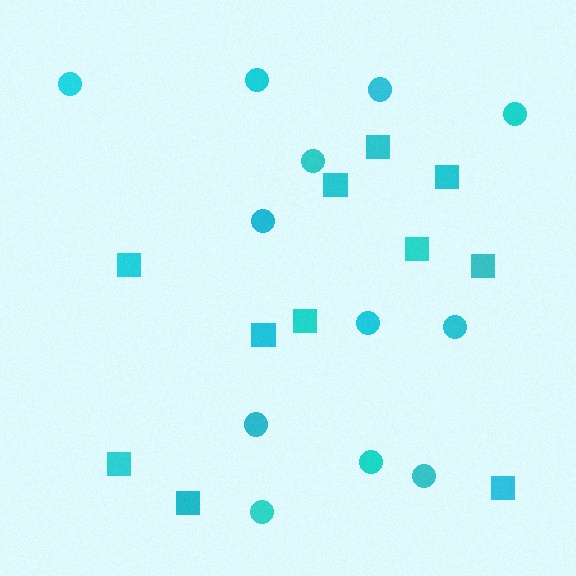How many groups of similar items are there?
There are 2 groups: one group of squares (11) and one group of circles (12).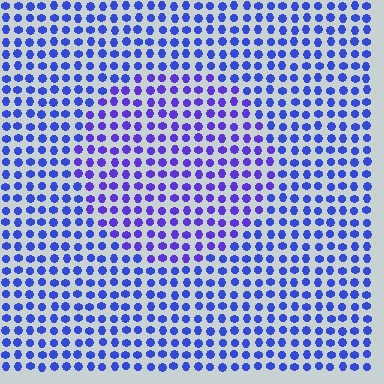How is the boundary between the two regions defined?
The boundary is defined purely by a slight shift in hue (about 24 degrees). Spacing, size, and orientation are identical on both sides.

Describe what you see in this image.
The image is filled with small blue elements in a uniform arrangement. A circle-shaped region is visible where the elements are tinted to a slightly different hue, forming a subtle color boundary.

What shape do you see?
I see a circle.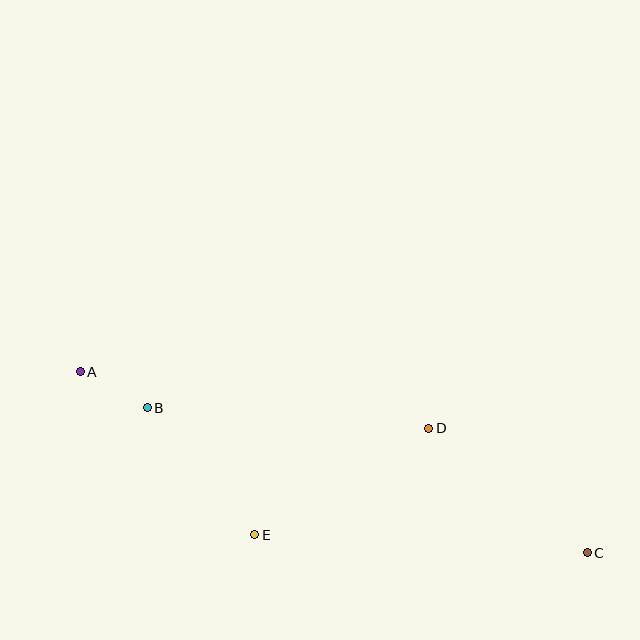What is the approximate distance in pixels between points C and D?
The distance between C and D is approximately 201 pixels.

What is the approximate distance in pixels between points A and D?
The distance between A and D is approximately 353 pixels.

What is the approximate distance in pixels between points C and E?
The distance between C and E is approximately 333 pixels.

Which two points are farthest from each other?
Points A and C are farthest from each other.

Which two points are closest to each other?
Points A and B are closest to each other.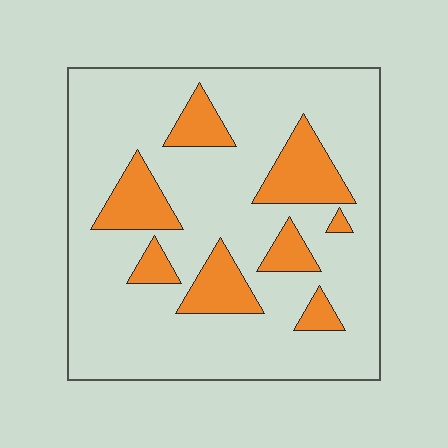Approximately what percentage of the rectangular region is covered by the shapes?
Approximately 20%.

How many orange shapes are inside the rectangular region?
8.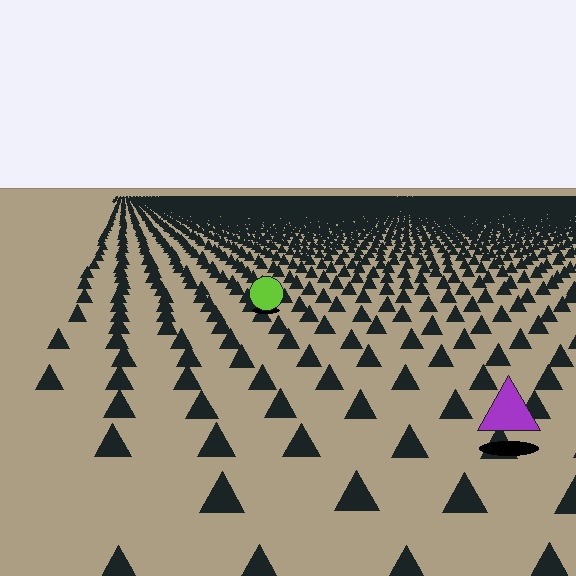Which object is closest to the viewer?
The purple triangle is closest. The texture marks near it are larger and more spread out.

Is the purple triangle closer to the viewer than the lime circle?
Yes. The purple triangle is closer — you can tell from the texture gradient: the ground texture is coarser near it.